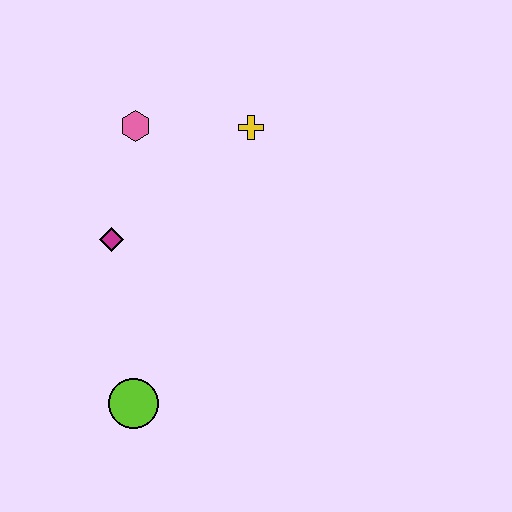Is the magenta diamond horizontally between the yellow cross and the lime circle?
No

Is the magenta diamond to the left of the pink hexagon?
Yes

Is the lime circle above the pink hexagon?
No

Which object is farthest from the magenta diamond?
The yellow cross is farthest from the magenta diamond.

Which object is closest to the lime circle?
The magenta diamond is closest to the lime circle.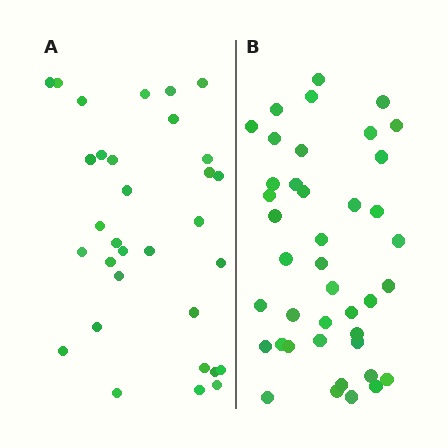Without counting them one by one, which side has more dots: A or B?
Region B (the right region) has more dots.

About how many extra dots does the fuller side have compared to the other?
Region B has roughly 8 or so more dots than region A.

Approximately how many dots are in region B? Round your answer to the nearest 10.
About 40 dots. (The exact count is 41, which rounds to 40.)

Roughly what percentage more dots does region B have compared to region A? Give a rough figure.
About 30% more.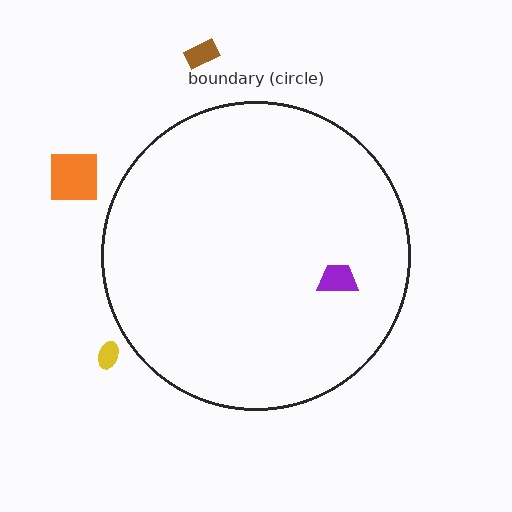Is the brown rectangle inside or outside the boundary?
Outside.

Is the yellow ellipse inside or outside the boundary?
Outside.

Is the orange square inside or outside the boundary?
Outside.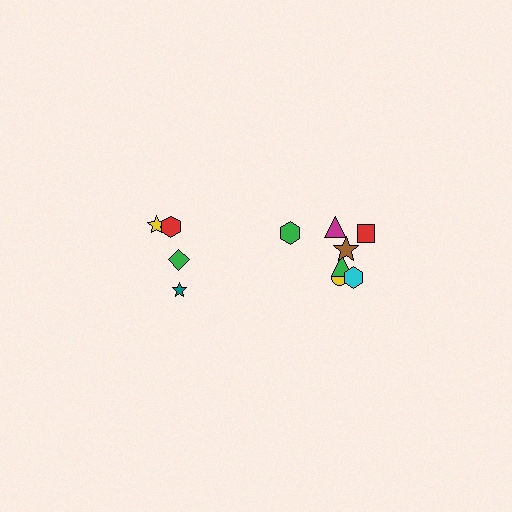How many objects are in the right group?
There are 7 objects.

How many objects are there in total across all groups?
There are 11 objects.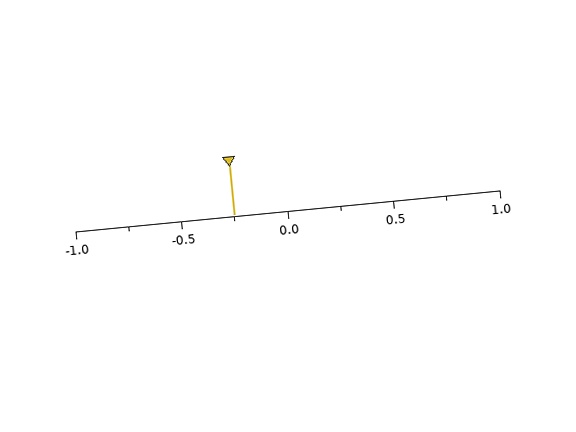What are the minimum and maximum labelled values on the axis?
The axis runs from -1.0 to 1.0.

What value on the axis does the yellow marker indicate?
The marker indicates approximately -0.25.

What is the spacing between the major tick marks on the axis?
The major ticks are spaced 0.5 apart.